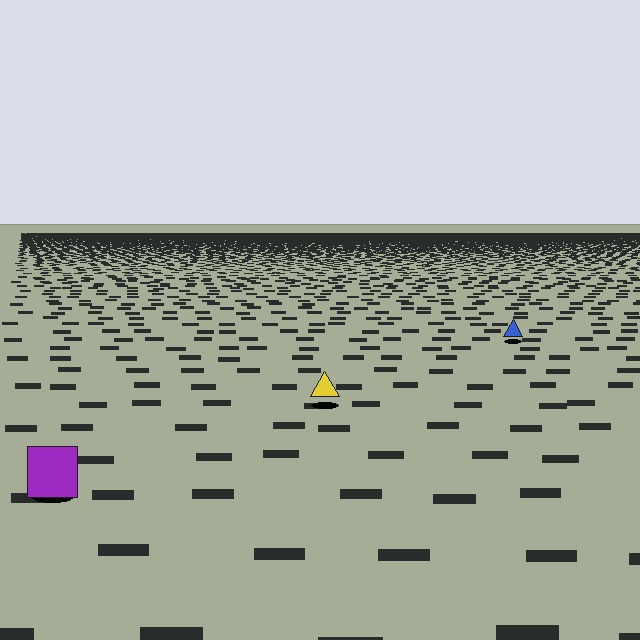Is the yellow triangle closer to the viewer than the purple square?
No. The purple square is closer — you can tell from the texture gradient: the ground texture is coarser near it.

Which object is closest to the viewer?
The purple square is closest. The texture marks near it are larger and more spread out.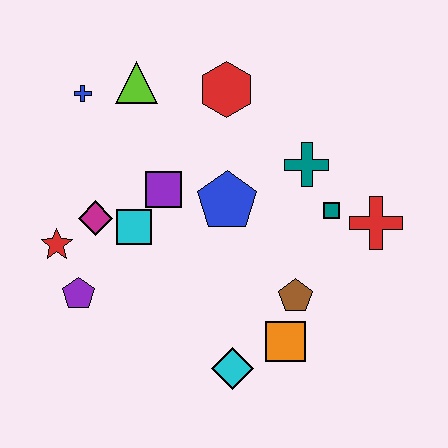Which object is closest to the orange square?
The brown pentagon is closest to the orange square.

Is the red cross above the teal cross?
No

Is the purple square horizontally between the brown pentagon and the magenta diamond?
Yes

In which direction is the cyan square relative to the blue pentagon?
The cyan square is to the left of the blue pentagon.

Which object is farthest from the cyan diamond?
The blue cross is farthest from the cyan diamond.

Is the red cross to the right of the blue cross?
Yes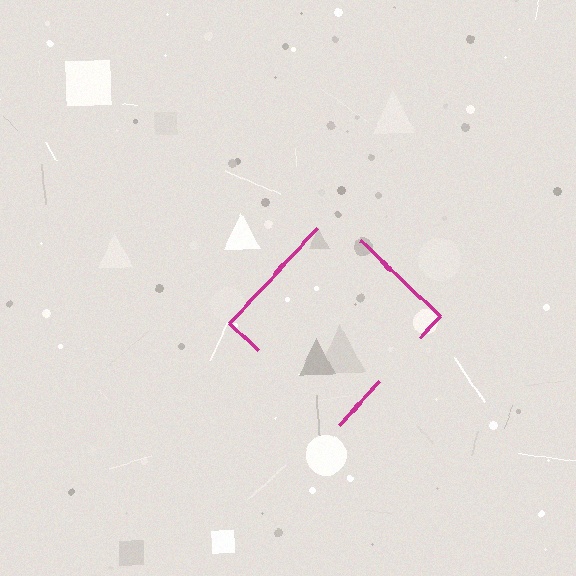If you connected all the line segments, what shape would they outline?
They would outline a diamond.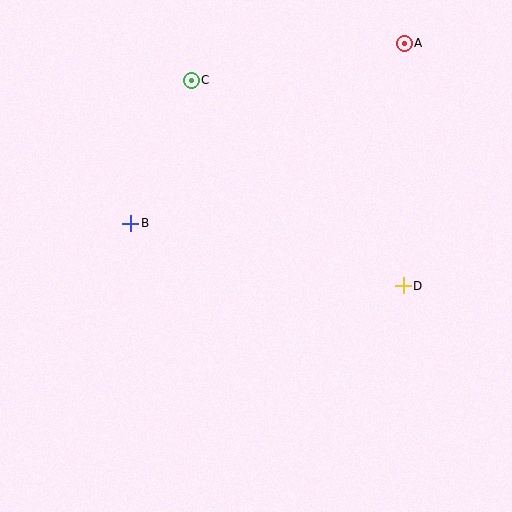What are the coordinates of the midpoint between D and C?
The midpoint between D and C is at (297, 183).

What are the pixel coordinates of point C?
Point C is at (191, 80).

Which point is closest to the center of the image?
Point B at (131, 223) is closest to the center.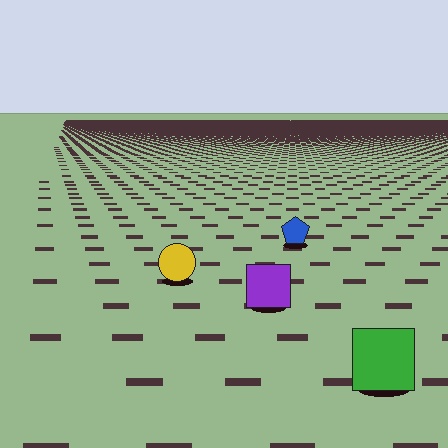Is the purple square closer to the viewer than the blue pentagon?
Yes. The purple square is closer — you can tell from the texture gradient: the ground texture is coarser near it.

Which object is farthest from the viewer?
The blue pentagon is farthest from the viewer. It appears smaller and the ground texture around it is denser.